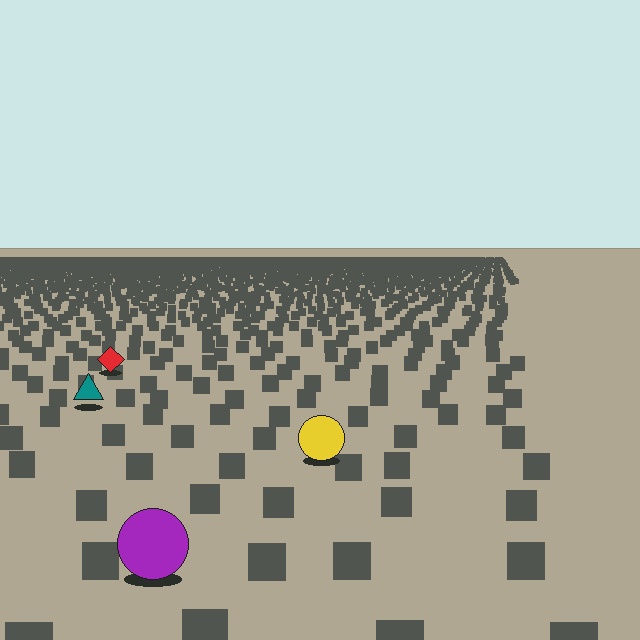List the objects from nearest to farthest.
From nearest to farthest: the purple circle, the yellow circle, the teal triangle, the red diamond.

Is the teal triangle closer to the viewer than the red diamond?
Yes. The teal triangle is closer — you can tell from the texture gradient: the ground texture is coarser near it.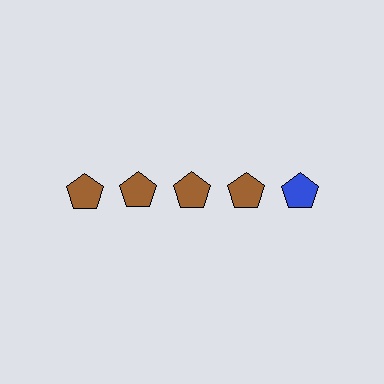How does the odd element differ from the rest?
It has a different color: blue instead of brown.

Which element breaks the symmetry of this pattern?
The blue pentagon in the top row, rightmost column breaks the symmetry. All other shapes are brown pentagons.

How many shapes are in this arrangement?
There are 5 shapes arranged in a grid pattern.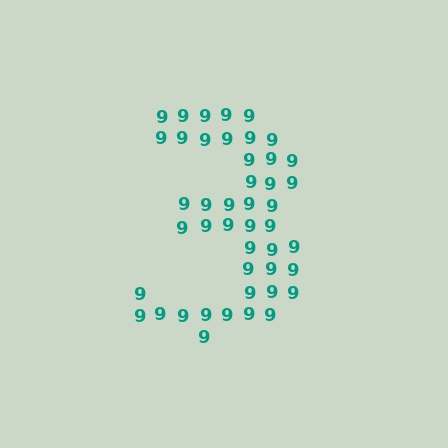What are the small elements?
The small elements are digit 9's.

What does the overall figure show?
The overall figure shows the digit 3.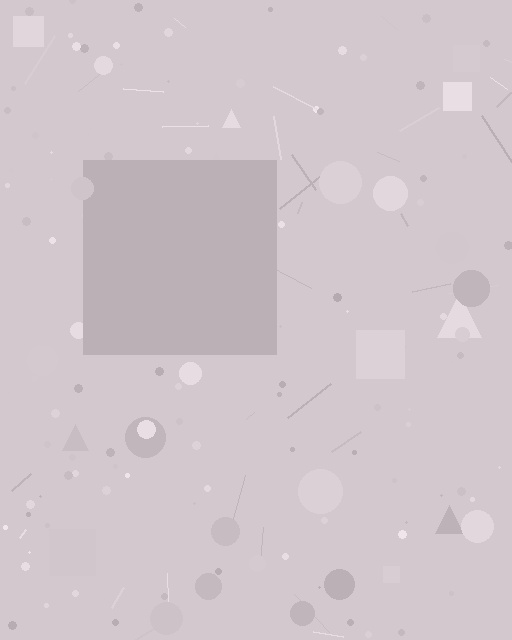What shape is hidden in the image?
A square is hidden in the image.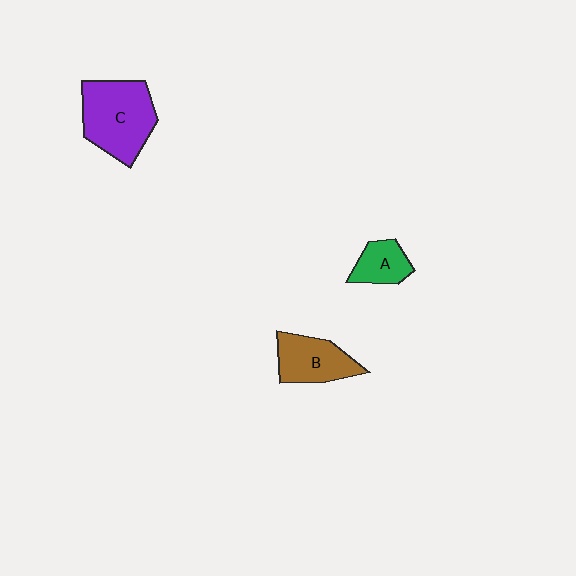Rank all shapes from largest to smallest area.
From largest to smallest: C (purple), B (brown), A (green).